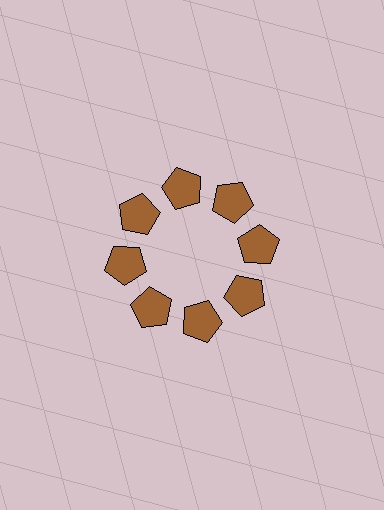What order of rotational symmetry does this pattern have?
This pattern has 8-fold rotational symmetry.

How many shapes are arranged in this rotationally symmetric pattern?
There are 8 shapes, arranged in 8 groups of 1.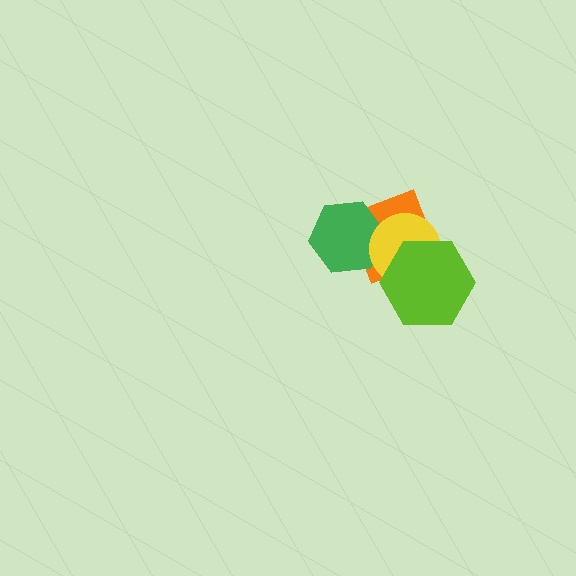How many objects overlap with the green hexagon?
2 objects overlap with the green hexagon.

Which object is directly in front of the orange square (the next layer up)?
The green hexagon is directly in front of the orange square.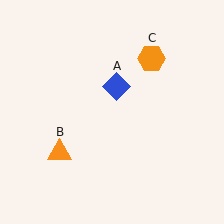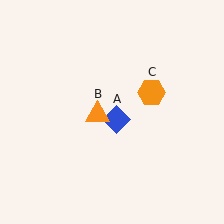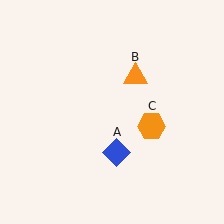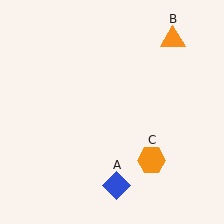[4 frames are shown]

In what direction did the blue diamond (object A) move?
The blue diamond (object A) moved down.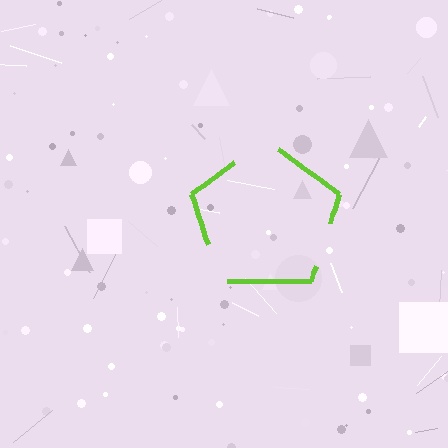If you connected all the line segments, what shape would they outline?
They would outline a pentagon.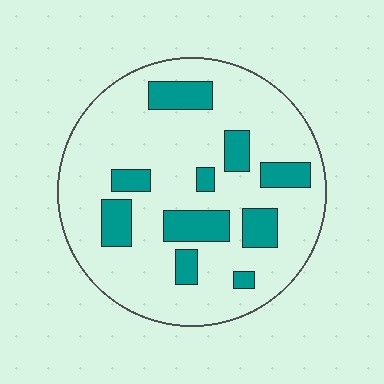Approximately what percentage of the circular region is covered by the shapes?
Approximately 20%.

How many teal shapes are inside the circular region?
10.